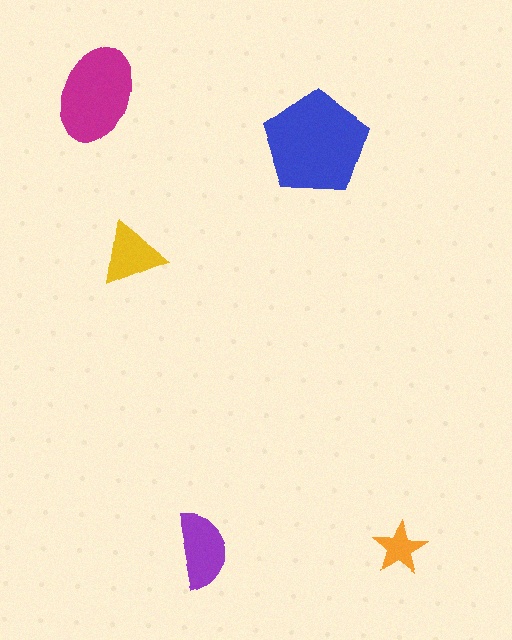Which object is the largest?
The blue pentagon.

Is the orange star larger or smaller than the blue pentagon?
Smaller.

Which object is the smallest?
The orange star.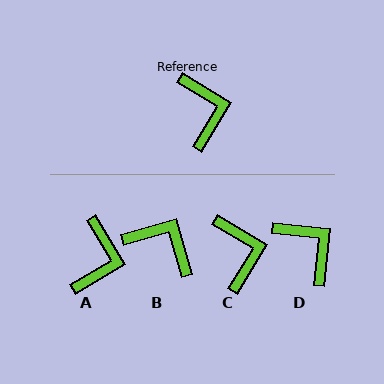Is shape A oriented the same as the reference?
No, it is off by about 29 degrees.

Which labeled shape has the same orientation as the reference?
C.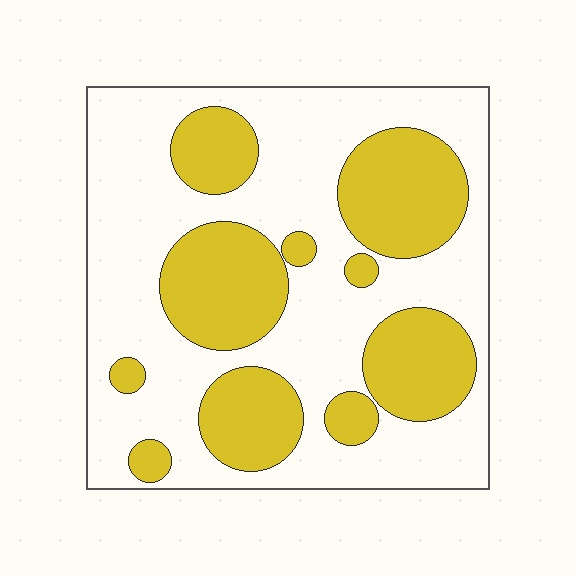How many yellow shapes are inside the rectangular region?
10.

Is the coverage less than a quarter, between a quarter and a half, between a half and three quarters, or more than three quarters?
Between a quarter and a half.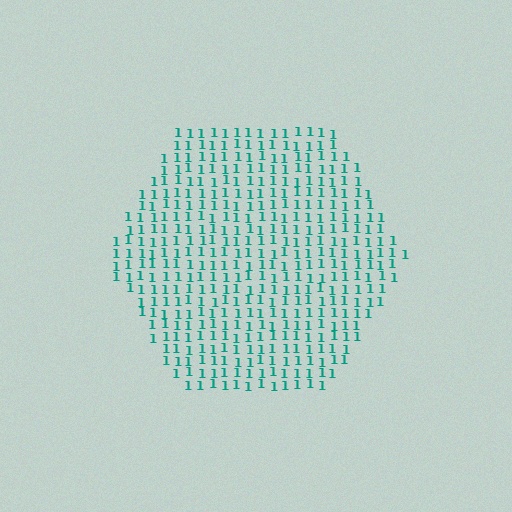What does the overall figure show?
The overall figure shows a hexagon.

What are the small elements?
The small elements are digit 1's.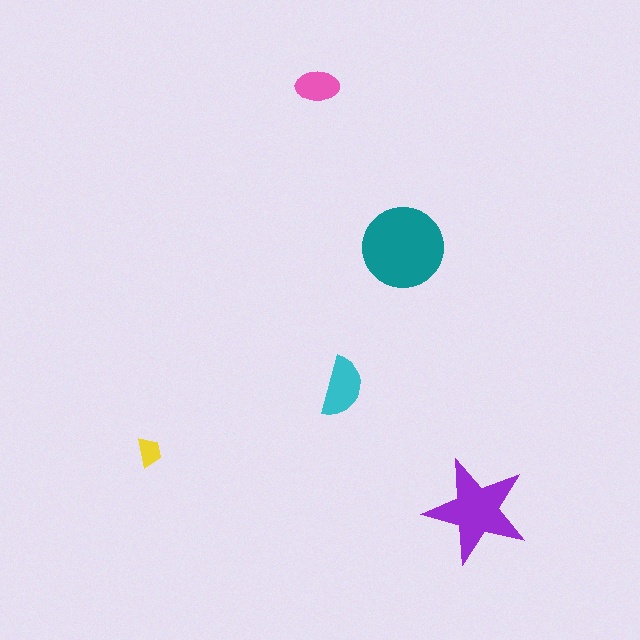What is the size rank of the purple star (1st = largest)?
2nd.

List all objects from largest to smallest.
The teal circle, the purple star, the cyan semicircle, the pink ellipse, the yellow trapezoid.